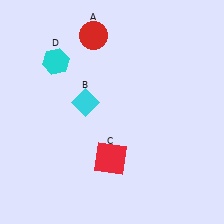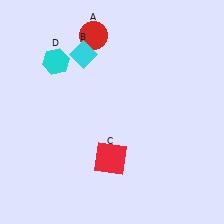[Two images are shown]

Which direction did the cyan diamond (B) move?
The cyan diamond (B) moved up.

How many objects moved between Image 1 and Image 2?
1 object moved between the two images.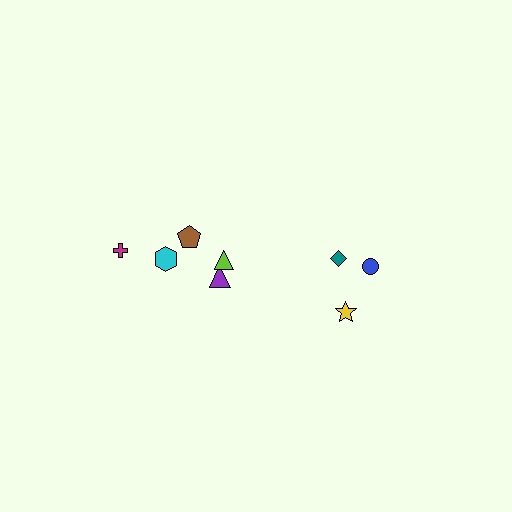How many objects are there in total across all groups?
There are 8 objects.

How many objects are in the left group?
There are 5 objects.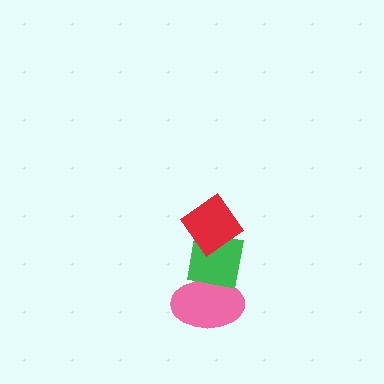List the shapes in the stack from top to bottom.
From top to bottom: the red diamond, the green square, the pink ellipse.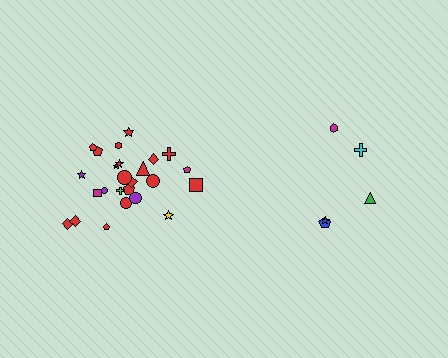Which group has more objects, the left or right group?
The left group.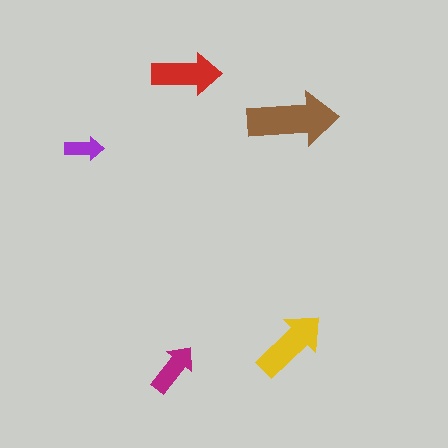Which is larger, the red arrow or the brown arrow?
The brown one.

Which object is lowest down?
The magenta arrow is bottommost.